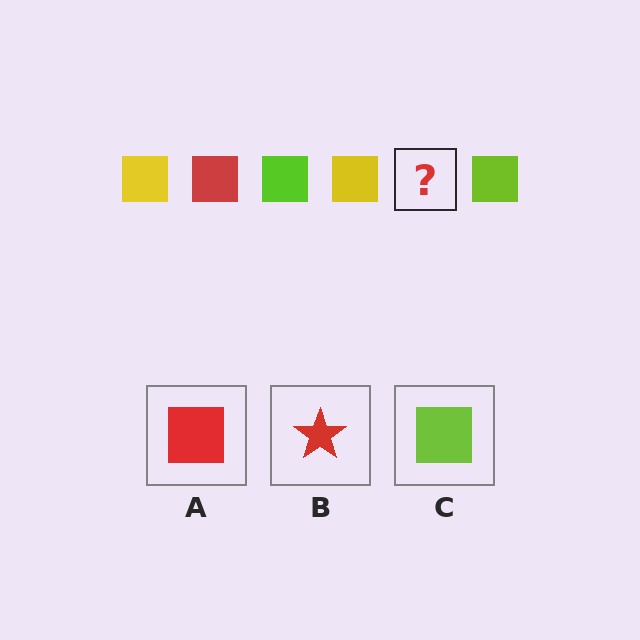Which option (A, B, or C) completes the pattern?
A.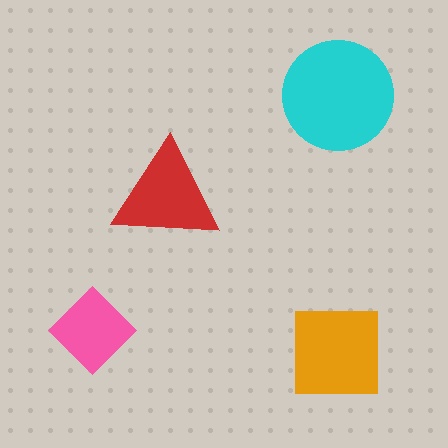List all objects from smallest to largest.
The pink diamond, the red triangle, the orange square, the cyan circle.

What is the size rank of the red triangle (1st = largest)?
3rd.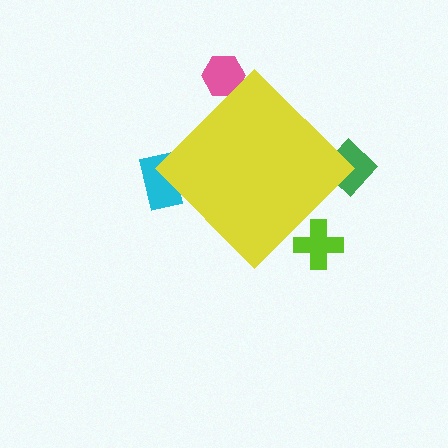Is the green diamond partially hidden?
Yes, the green diamond is partially hidden behind the yellow diamond.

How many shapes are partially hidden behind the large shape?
4 shapes are partially hidden.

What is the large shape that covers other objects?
A yellow diamond.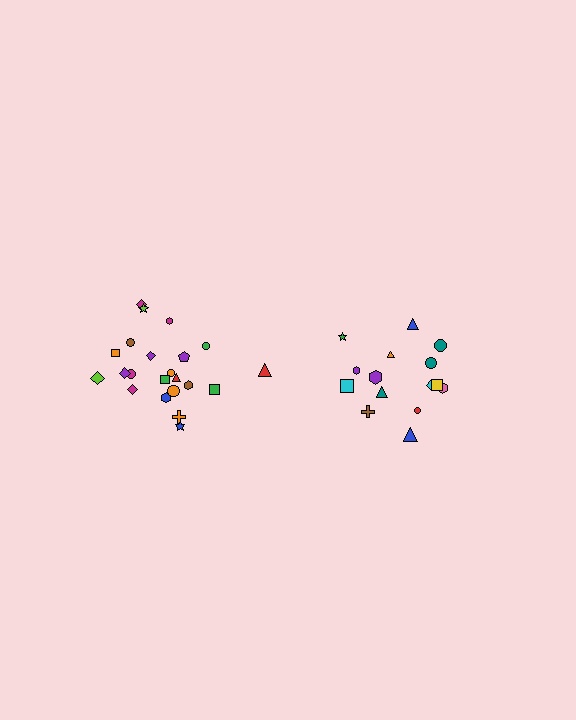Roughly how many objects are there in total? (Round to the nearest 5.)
Roughly 35 objects in total.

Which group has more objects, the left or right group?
The left group.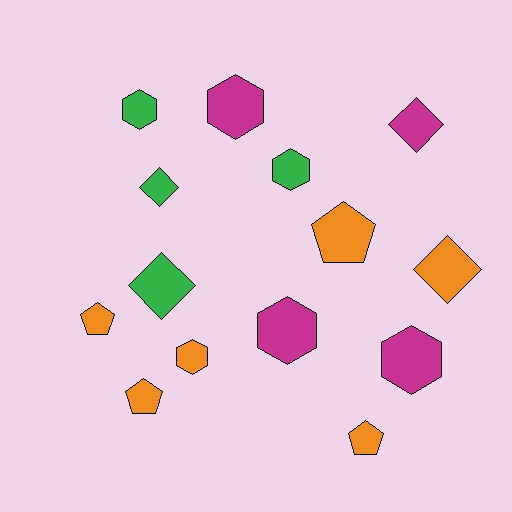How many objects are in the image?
There are 14 objects.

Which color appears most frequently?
Orange, with 6 objects.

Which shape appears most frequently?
Hexagon, with 6 objects.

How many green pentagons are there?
There are no green pentagons.